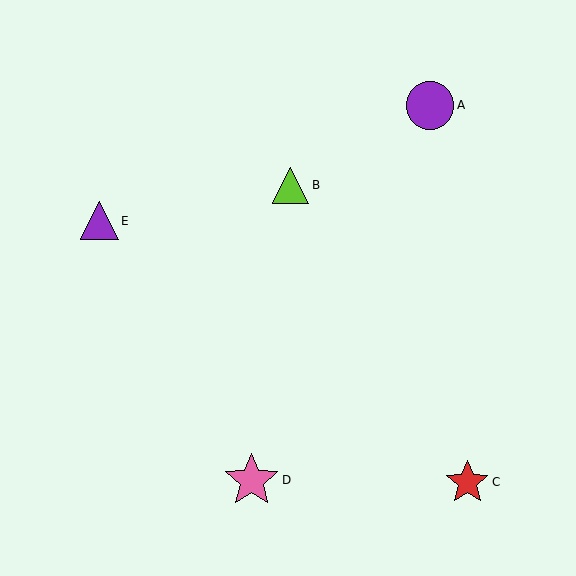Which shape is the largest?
The pink star (labeled D) is the largest.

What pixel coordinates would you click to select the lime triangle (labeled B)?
Click at (291, 185) to select the lime triangle B.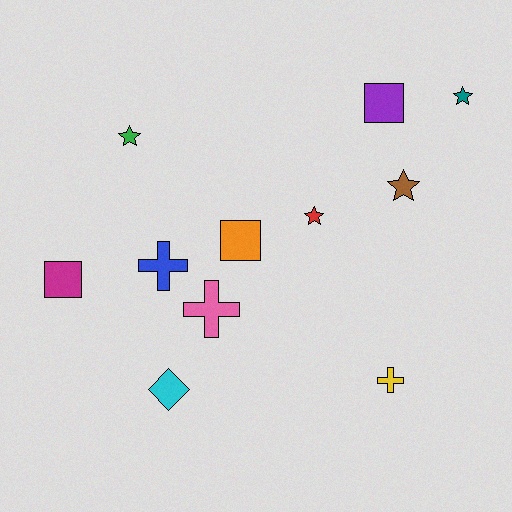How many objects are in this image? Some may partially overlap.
There are 11 objects.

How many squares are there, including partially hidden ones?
There are 3 squares.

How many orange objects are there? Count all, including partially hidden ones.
There is 1 orange object.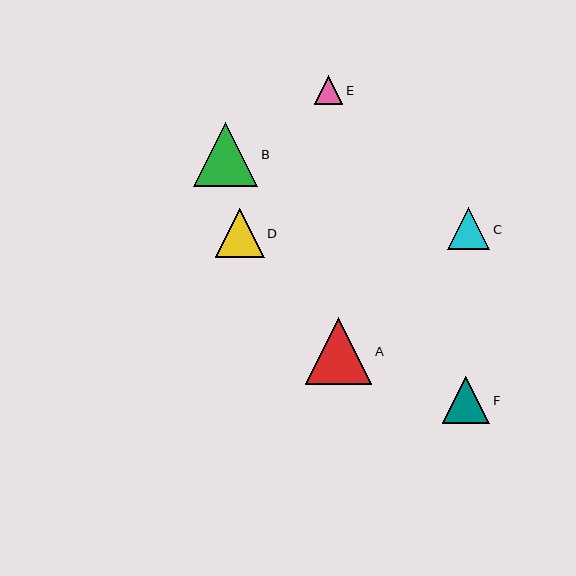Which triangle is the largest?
Triangle A is the largest with a size of approximately 67 pixels.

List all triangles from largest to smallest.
From largest to smallest: A, B, D, F, C, E.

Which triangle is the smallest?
Triangle E is the smallest with a size of approximately 28 pixels.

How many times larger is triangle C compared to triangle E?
Triangle C is approximately 1.5 times the size of triangle E.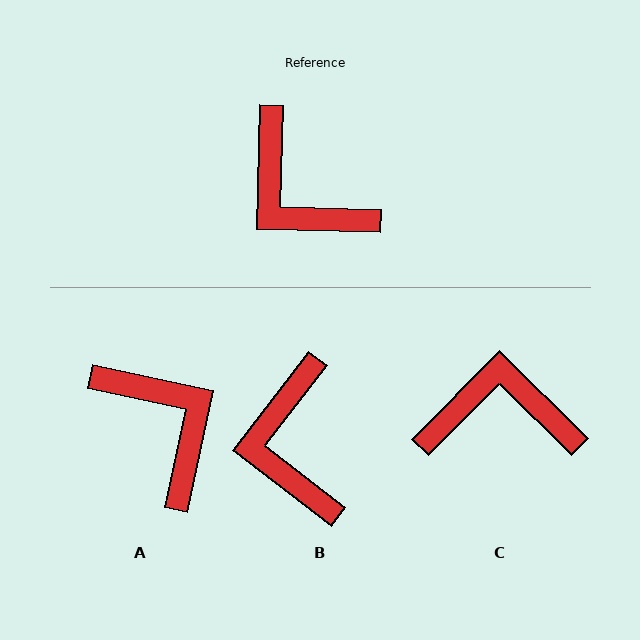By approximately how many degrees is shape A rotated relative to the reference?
Approximately 169 degrees counter-clockwise.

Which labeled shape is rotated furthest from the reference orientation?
A, about 169 degrees away.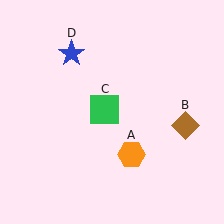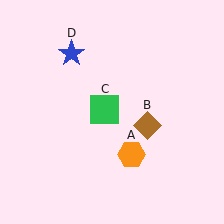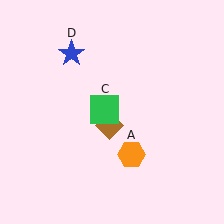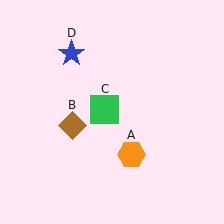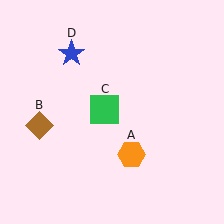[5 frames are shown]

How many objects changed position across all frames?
1 object changed position: brown diamond (object B).